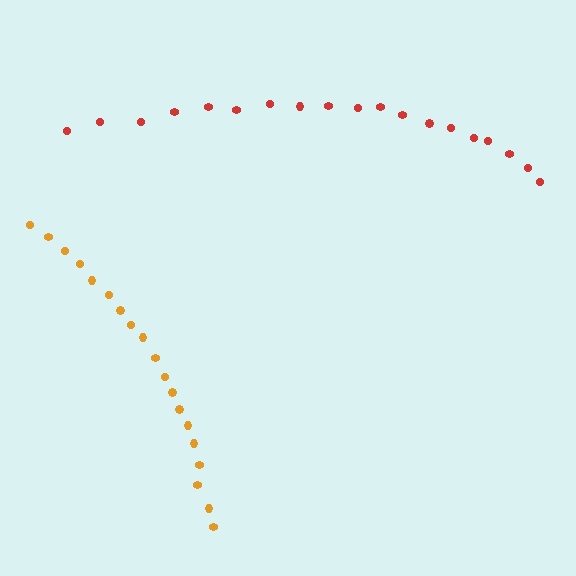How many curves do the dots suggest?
There are 2 distinct paths.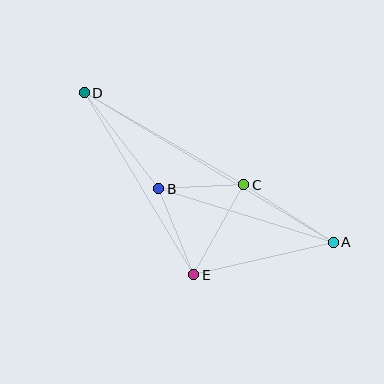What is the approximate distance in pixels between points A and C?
The distance between A and C is approximately 106 pixels.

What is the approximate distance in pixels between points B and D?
The distance between B and D is approximately 122 pixels.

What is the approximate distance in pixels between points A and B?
The distance between A and B is approximately 182 pixels.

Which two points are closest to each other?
Points B and C are closest to each other.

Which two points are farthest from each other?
Points A and D are farthest from each other.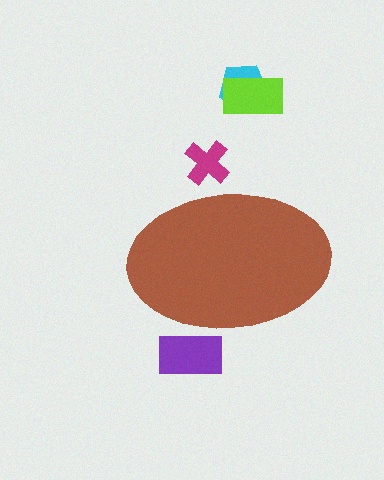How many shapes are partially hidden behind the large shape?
2 shapes are partially hidden.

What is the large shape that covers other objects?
A brown ellipse.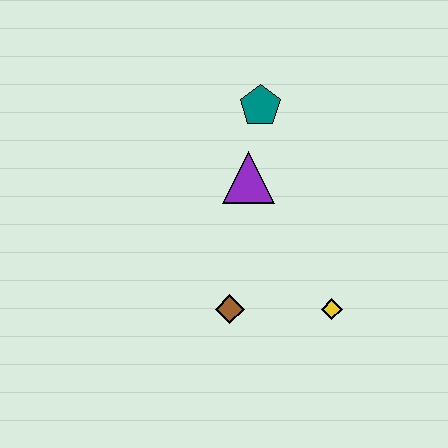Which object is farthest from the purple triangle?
The yellow diamond is farthest from the purple triangle.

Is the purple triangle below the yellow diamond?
No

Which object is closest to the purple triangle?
The teal pentagon is closest to the purple triangle.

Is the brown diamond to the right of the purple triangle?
No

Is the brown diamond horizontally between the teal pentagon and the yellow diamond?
No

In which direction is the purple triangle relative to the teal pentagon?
The purple triangle is below the teal pentagon.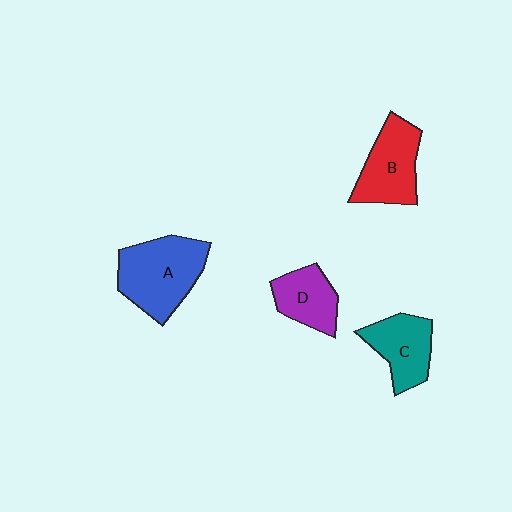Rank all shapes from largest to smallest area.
From largest to smallest: A (blue), B (red), C (teal), D (purple).